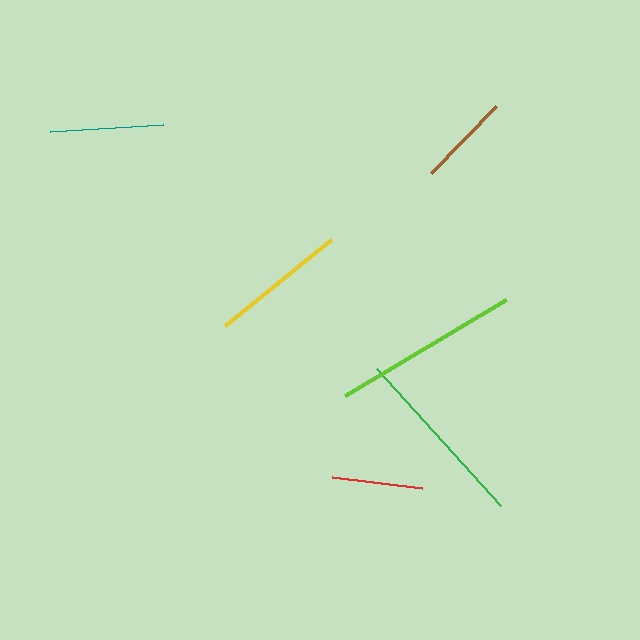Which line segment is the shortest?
The red line is the shortest at approximately 91 pixels.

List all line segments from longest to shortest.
From longest to shortest: lime, green, yellow, teal, brown, red.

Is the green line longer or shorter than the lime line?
The lime line is longer than the green line.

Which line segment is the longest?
The lime line is the longest at approximately 188 pixels.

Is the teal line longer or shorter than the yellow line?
The yellow line is longer than the teal line.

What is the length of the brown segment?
The brown segment is approximately 93 pixels long.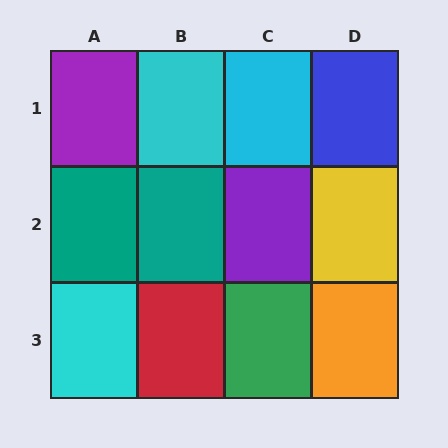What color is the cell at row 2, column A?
Teal.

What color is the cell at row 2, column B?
Teal.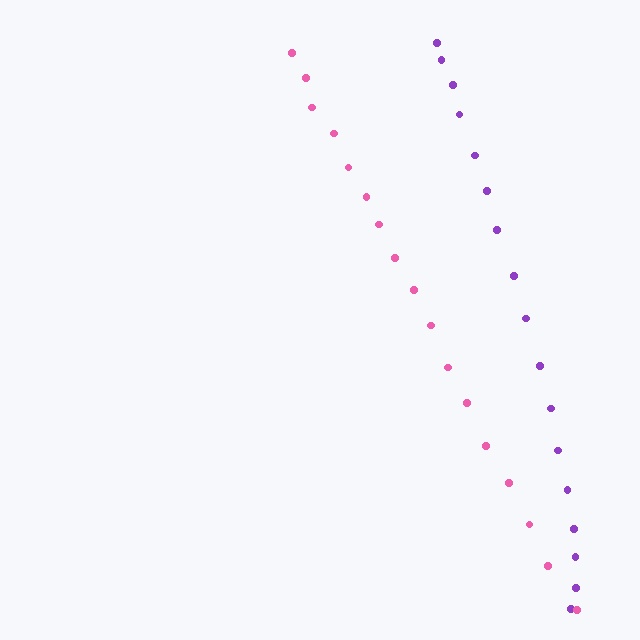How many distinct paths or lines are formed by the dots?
There are 2 distinct paths.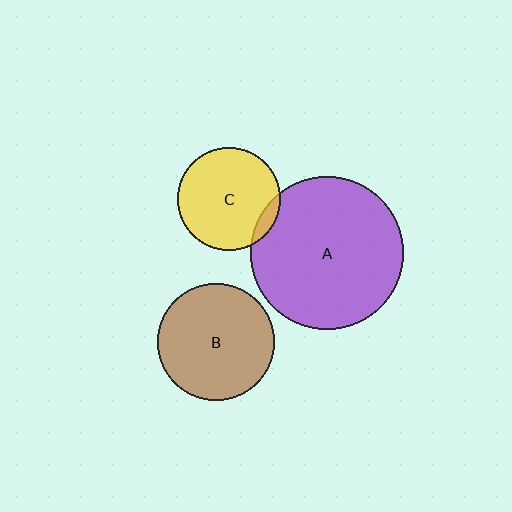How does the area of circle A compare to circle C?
Approximately 2.2 times.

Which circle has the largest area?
Circle A (purple).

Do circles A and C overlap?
Yes.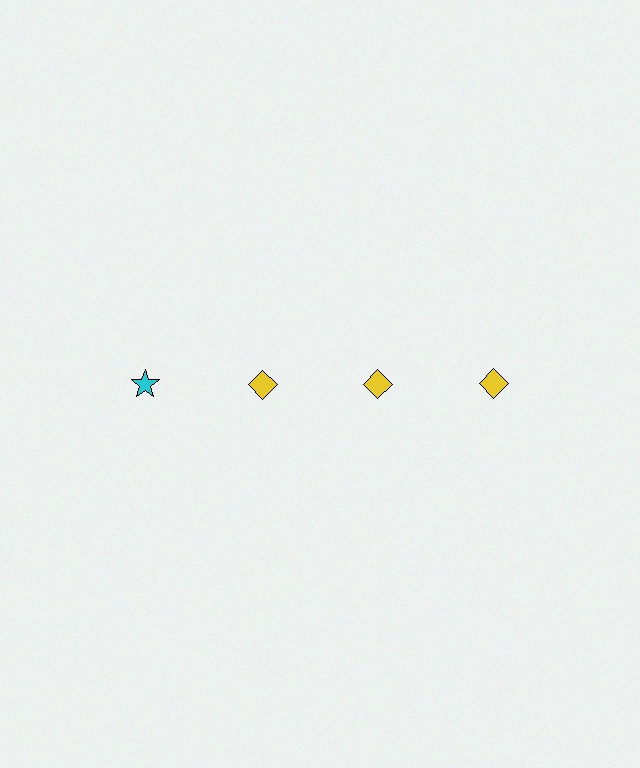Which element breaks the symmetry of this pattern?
The cyan star in the top row, leftmost column breaks the symmetry. All other shapes are yellow diamonds.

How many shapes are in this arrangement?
There are 4 shapes arranged in a grid pattern.